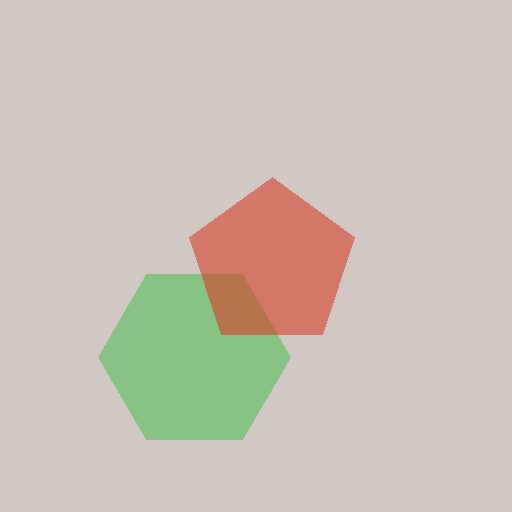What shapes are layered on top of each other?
The layered shapes are: a green hexagon, a red pentagon.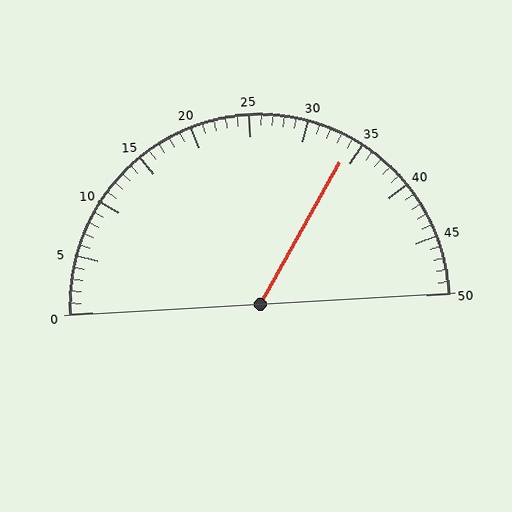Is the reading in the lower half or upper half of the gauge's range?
The reading is in the upper half of the range (0 to 50).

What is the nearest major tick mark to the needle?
The nearest major tick mark is 35.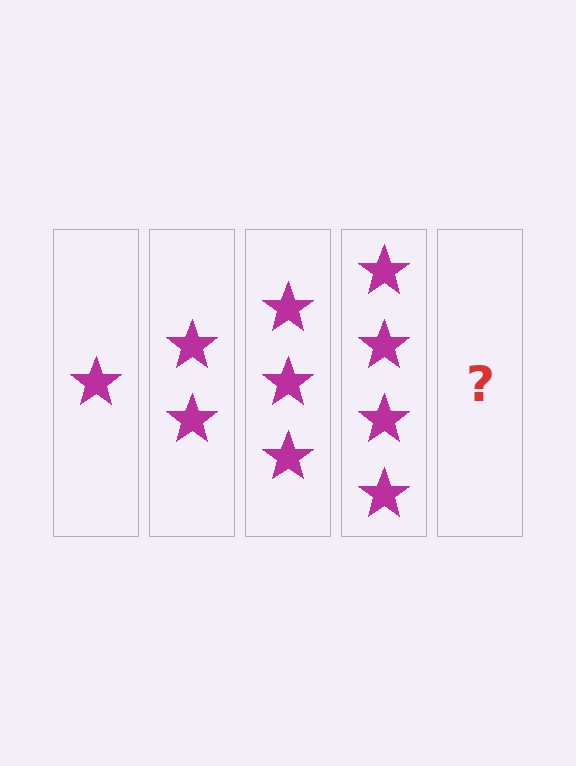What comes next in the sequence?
The next element should be 5 stars.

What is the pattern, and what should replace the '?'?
The pattern is that each step adds one more star. The '?' should be 5 stars.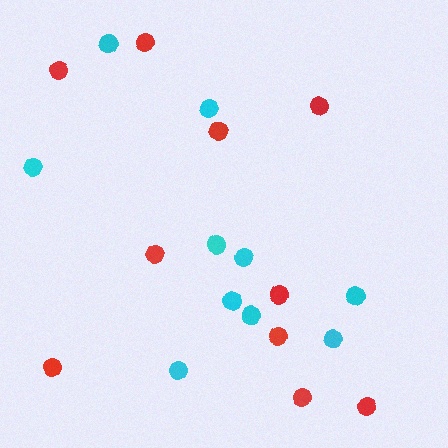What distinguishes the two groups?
There are 2 groups: one group of red circles (10) and one group of cyan circles (10).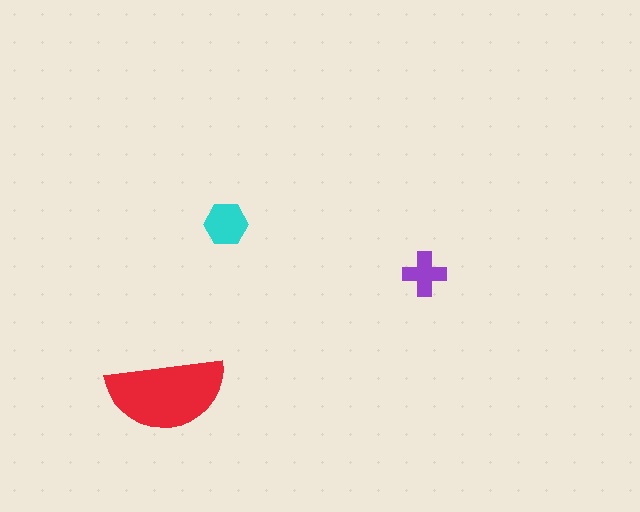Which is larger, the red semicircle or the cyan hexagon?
The red semicircle.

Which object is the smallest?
The purple cross.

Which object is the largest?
The red semicircle.